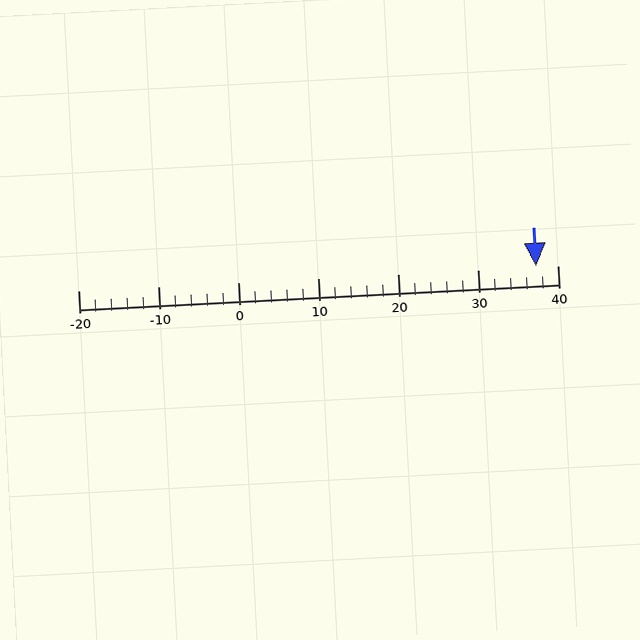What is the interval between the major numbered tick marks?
The major tick marks are spaced 10 units apart.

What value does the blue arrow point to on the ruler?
The blue arrow points to approximately 37.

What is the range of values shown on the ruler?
The ruler shows values from -20 to 40.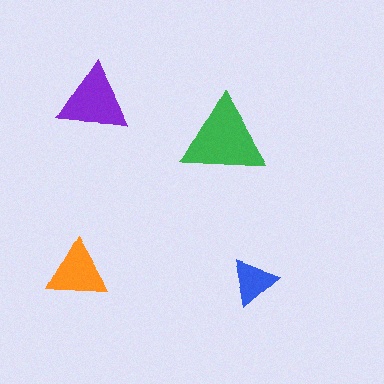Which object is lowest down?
The blue triangle is bottommost.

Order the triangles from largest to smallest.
the green one, the purple one, the orange one, the blue one.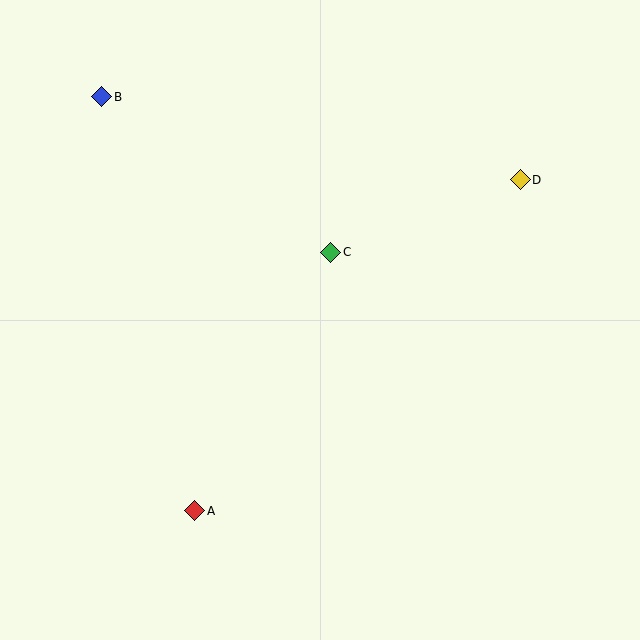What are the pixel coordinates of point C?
Point C is at (331, 252).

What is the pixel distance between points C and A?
The distance between C and A is 292 pixels.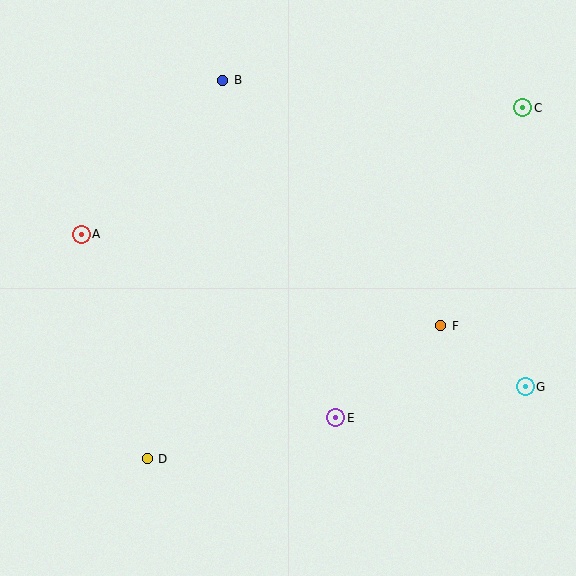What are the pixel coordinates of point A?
Point A is at (81, 234).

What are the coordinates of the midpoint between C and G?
The midpoint between C and G is at (524, 247).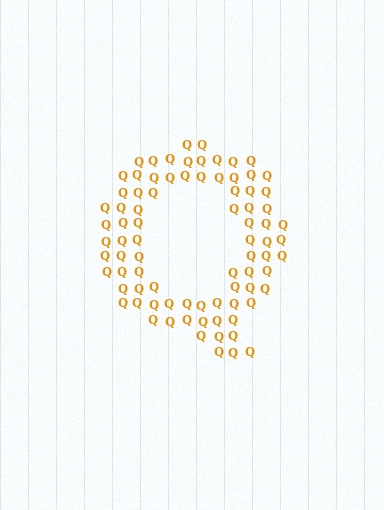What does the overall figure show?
The overall figure shows the letter Q.